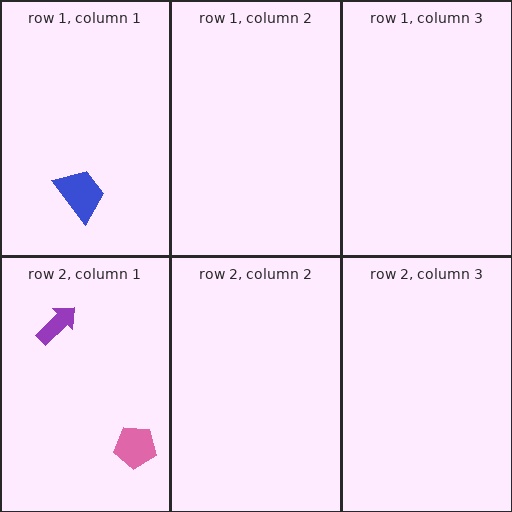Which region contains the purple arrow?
The row 2, column 1 region.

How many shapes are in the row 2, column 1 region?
2.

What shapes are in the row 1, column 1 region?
The blue trapezoid.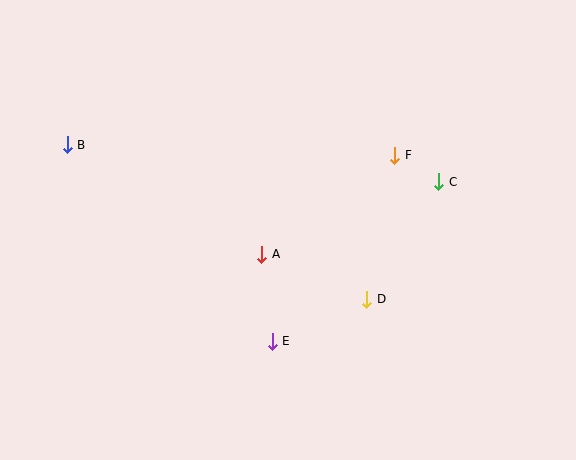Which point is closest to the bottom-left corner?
Point E is closest to the bottom-left corner.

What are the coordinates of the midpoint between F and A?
The midpoint between F and A is at (328, 205).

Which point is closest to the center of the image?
Point A at (262, 254) is closest to the center.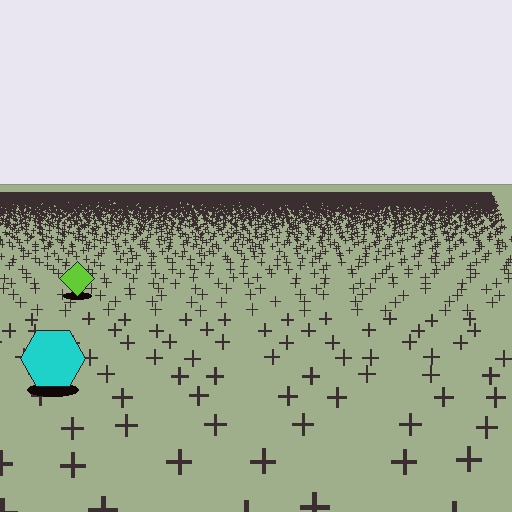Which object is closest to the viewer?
The cyan hexagon is closest. The texture marks near it are larger and more spread out.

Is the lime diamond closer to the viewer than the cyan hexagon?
No. The cyan hexagon is closer — you can tell from the texture gradient: the ground texture is coarser near it.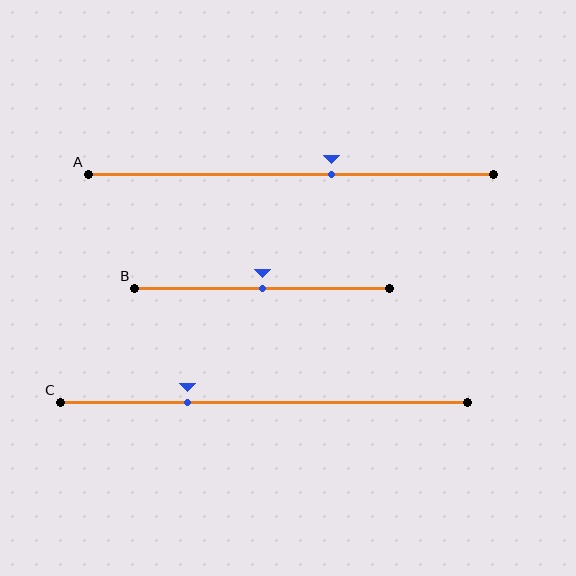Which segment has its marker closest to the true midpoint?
Segment B has its marker closest to the true midpoint.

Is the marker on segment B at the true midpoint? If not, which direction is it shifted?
Yes, the marker on segment B is at the true midpoint.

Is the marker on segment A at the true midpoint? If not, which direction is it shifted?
No, the marker on segment A is shifted to the right by about 10% of the segment length.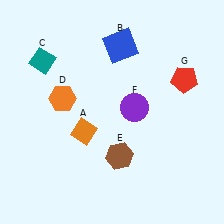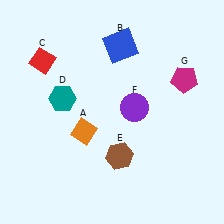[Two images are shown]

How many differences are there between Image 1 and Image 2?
There are 3 differences between the two images.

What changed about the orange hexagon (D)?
In Image 1, D is orange. In Image 2, it changed to teal.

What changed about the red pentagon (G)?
In Image 1, G is red. In Image 2, it changed to magenta.